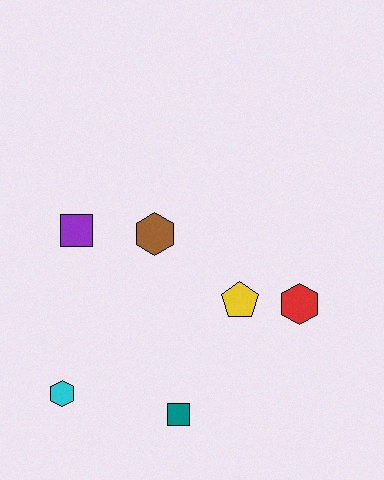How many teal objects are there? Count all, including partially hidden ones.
There is 1 teal object.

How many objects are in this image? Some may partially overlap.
There are 6 objects.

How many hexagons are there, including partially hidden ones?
There are 3 hexagons.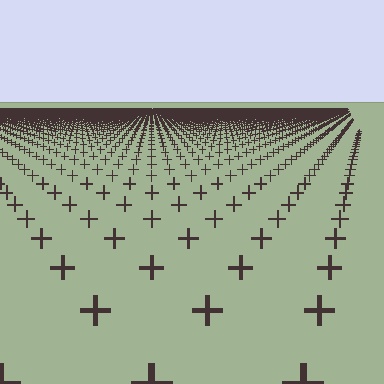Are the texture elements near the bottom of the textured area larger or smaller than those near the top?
Larger. Near the bottom, elements are closer to the viewer and appear at a bigger on-screen size.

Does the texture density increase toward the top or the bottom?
Density increases toward the top.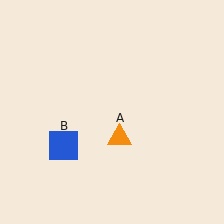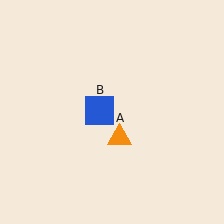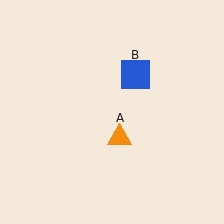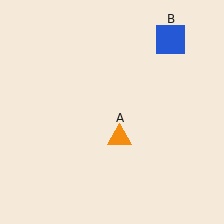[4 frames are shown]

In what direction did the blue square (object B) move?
The blue square (object B) moved up and to the right.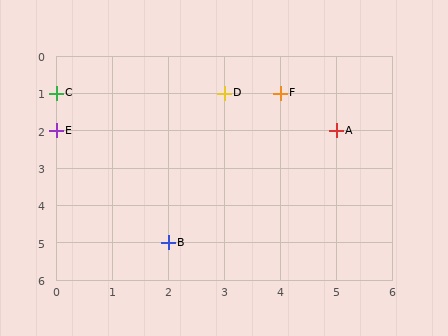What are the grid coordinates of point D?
Point D is at grid coordinates (3, 1).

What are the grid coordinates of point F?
Point F is at grid coordinates (4, 1).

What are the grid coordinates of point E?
Point E is at grid coordinates (0, 2).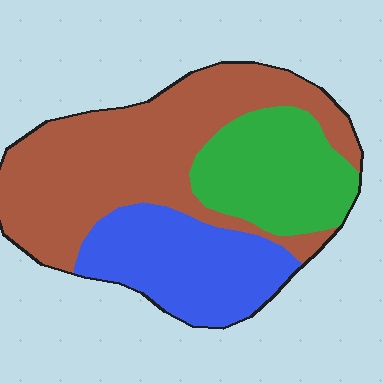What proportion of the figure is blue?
Blue covers around 25% of the figure.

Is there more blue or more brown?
Brown.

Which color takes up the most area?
Brown, at roughly 50%.